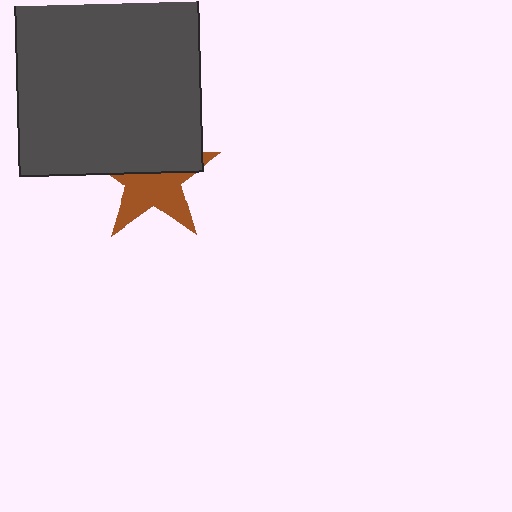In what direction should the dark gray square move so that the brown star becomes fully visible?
The dark gray square should move up. That is the shortest direction to clear the overlap and leave the brown star fully visible.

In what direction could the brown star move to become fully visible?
The brown star could move down. That would shift it out from behind the dark gray square entirely.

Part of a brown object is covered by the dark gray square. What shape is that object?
It is a star.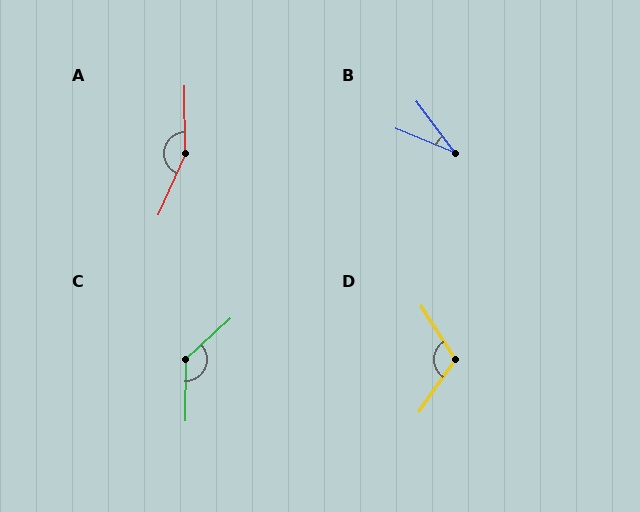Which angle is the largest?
A, at approximately 155 degrees.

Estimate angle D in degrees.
Approximately 112 degrees.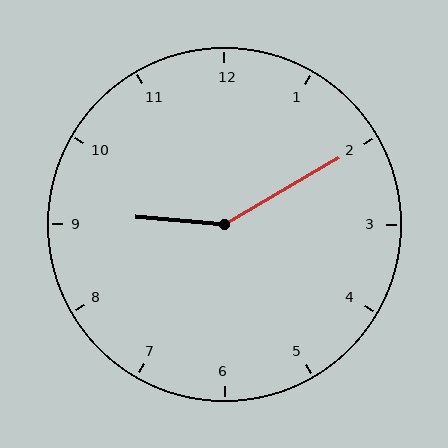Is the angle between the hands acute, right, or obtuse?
It is obtuse.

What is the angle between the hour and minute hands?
Approximately 145 degrees.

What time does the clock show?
9:10.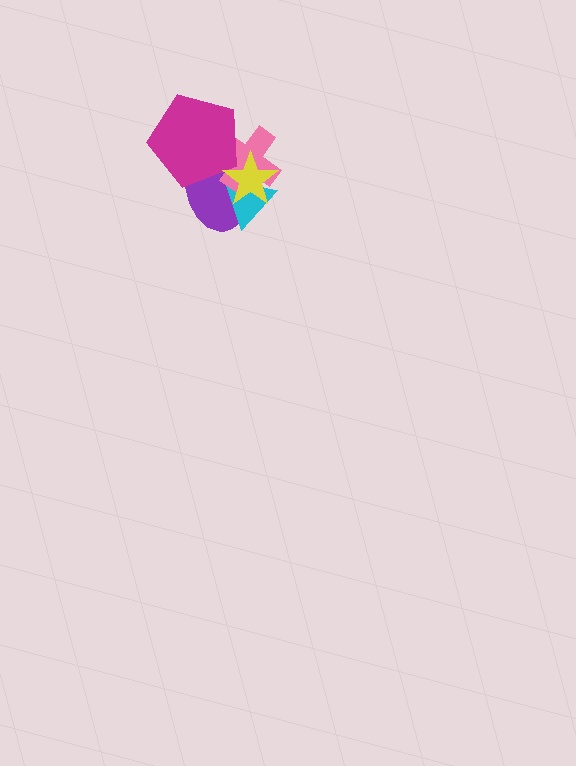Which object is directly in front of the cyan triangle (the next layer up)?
The pink cross is directly in front of the cyan triangle.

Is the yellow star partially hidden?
No, no other shape covers it.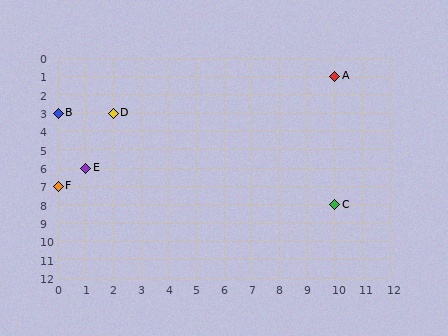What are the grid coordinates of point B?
Point B is at grid coordinates (0, 3).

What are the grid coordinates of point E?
Point E is at grid coordinates (1, 6).